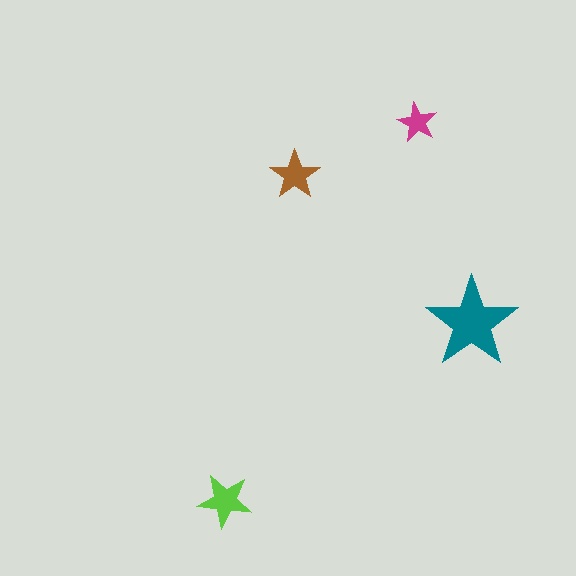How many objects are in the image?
There are 4 objects in the image.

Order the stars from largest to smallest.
the teal one, the lime one, the brown one, the magenta one.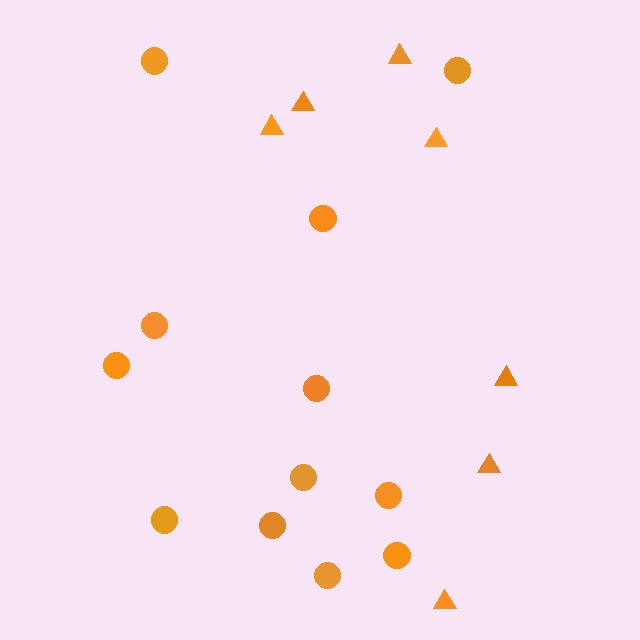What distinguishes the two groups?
There are 2 groups: one group of circles (12) and one group of triangles (7).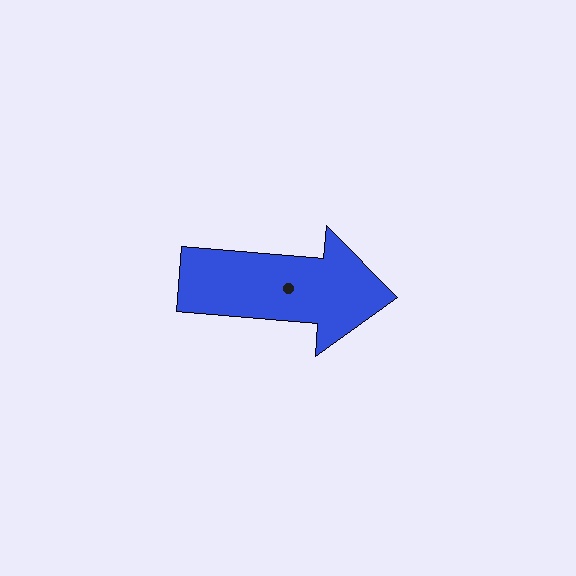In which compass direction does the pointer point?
East.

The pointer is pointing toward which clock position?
Roughly 3 o'clock.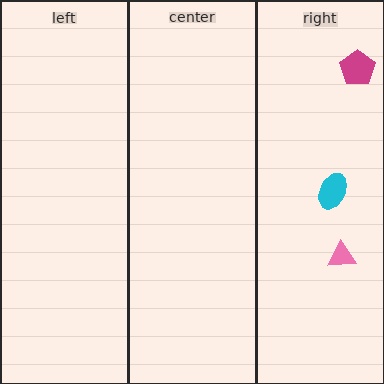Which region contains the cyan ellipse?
The right region.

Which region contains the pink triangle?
The right region.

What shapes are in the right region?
The magenta pentagon, the cyan ellipse, the pink triangle.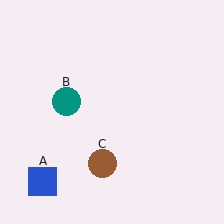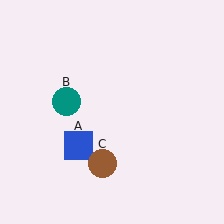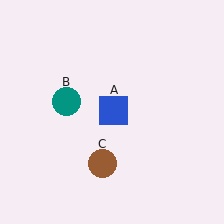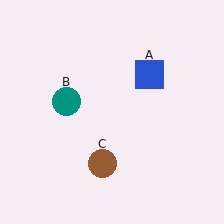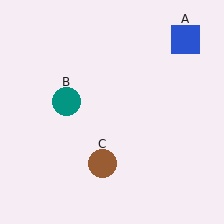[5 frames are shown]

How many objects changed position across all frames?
1 object changed position: blue square (object A).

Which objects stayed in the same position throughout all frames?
Teal circle (object B) and brown circle (object C) remained stationary.